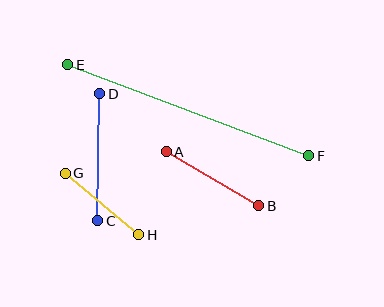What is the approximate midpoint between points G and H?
The midpoint is at approximately (102, 204) pixels.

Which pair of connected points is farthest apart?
Points E and F are farthest apart.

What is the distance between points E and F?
The distance is approximately 258 pixels.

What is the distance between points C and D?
The distance is approximately 127 pixels.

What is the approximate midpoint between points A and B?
The midpoint is at approximately (213, 179) pixels.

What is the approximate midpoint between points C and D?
The midpoint is at approximately (99, 157) pixels.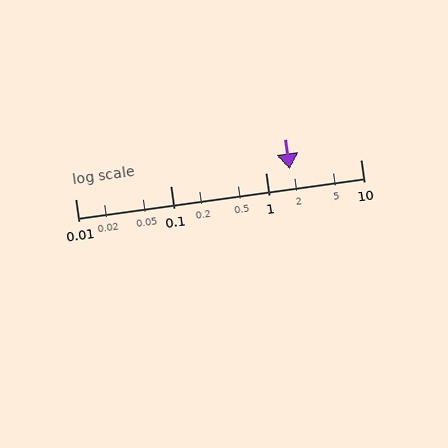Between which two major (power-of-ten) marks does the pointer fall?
The pointer is between 1 and 10.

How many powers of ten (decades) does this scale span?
The scale spans 3 decades, from 0.01 to 10.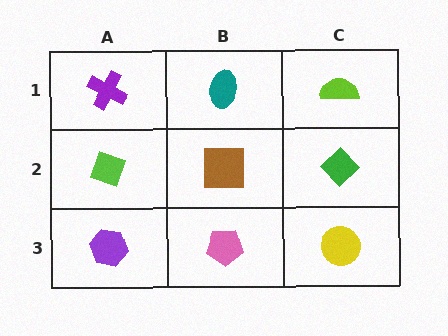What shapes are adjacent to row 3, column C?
A green diamond (row 2, column C), a pink pentagon (row 3, column B).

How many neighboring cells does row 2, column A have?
3.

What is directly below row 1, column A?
A lime diamond.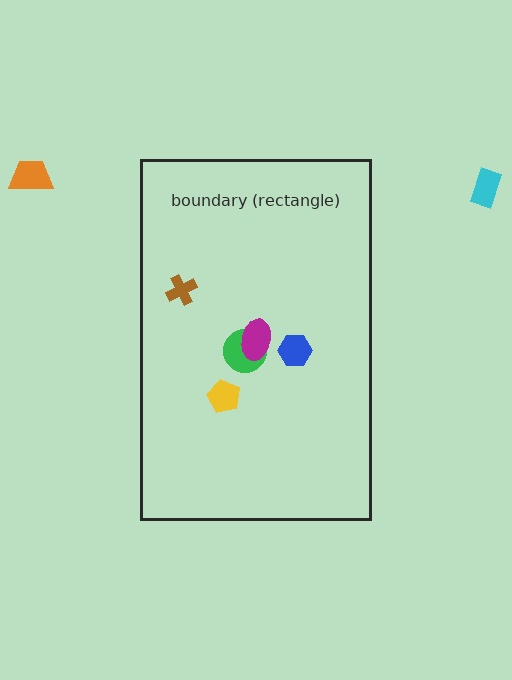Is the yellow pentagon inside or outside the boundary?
Inside.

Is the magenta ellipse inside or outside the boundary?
Inside.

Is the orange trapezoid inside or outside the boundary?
Outside.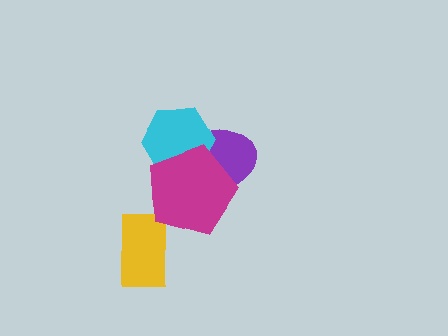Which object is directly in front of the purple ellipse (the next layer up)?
The cyan hexagon is directly in front of the purple ellipse.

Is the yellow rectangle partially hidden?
No, no other shape covers it.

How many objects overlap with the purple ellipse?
2 objects overlap with the purple ellipse.